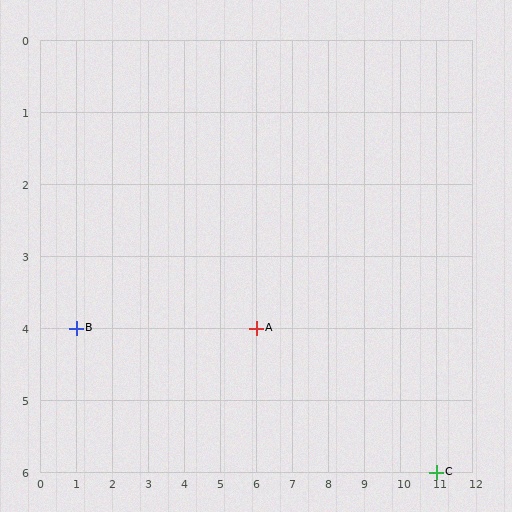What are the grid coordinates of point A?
Point A is at grid coordinates (6, 4).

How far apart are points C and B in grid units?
Points C and B are 10 columns and 2 rows apart (about 10.2 grid units diagonally).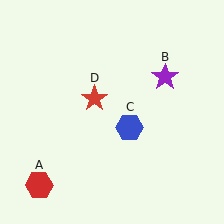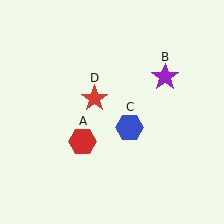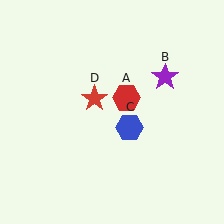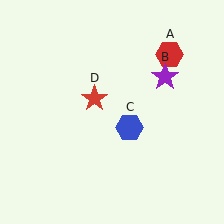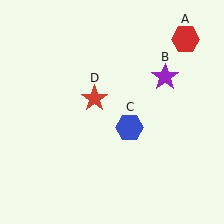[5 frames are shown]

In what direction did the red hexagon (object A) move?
The red hexagon (object A) moved up and to the right.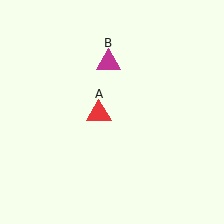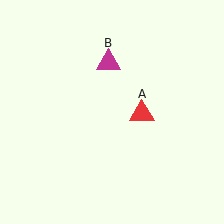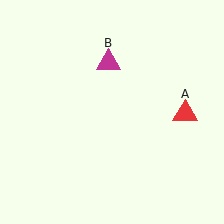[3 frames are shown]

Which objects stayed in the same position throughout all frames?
Magenta triangle (object B) remained stationary.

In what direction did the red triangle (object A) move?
The red triangle (object A) moved right.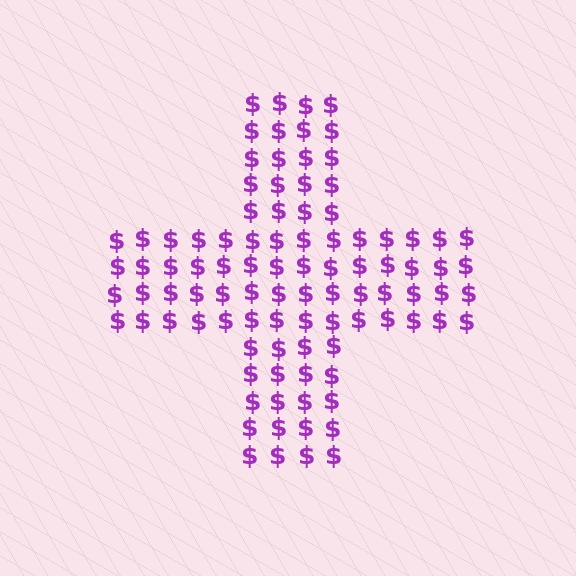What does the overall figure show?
The overall figure shows a cross.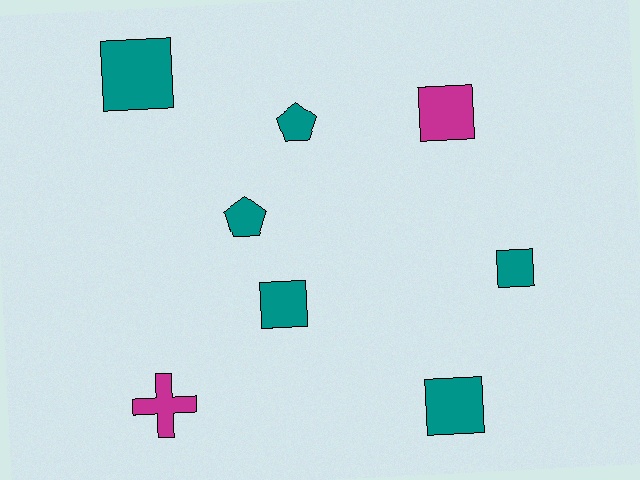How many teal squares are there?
There are 4 teal squares.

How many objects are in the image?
There are 8 objects.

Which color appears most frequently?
Teal, with 6 objects.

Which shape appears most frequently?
Square, with 5 objects.